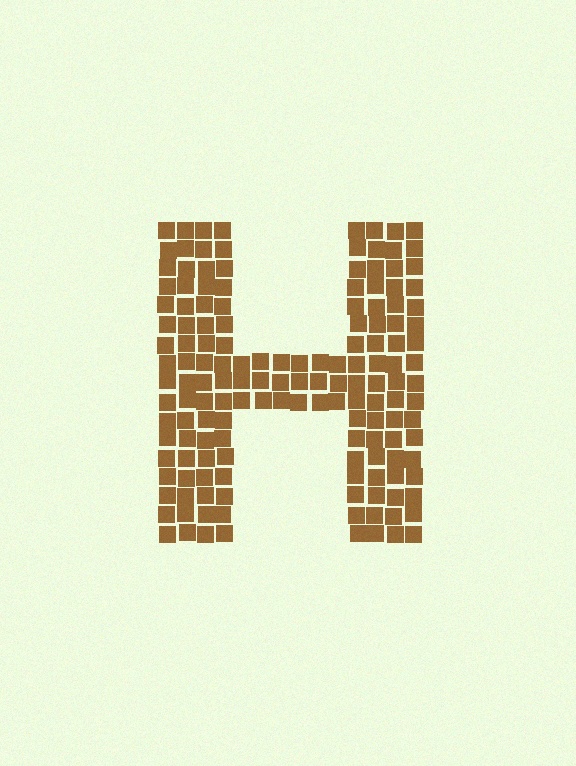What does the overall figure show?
The overall figure shows the letter H.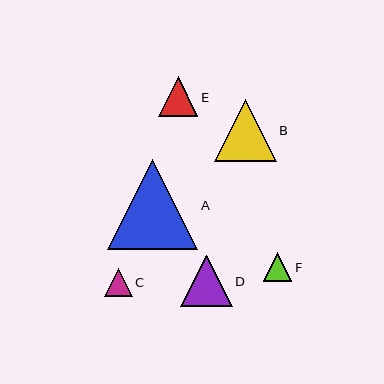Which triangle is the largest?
Triangle A is the largest with a size of approximately 90 pixels.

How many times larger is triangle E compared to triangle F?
Triangle E is approximately 1.4 times the size of triangle F.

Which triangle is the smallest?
Triangle C is the smallest with a size of approximately 28 pixels.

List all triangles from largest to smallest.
From largest to smallest: A, B, D, E, F, C.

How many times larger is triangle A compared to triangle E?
Triangle A is approximately 2.3 times the size of triangle E.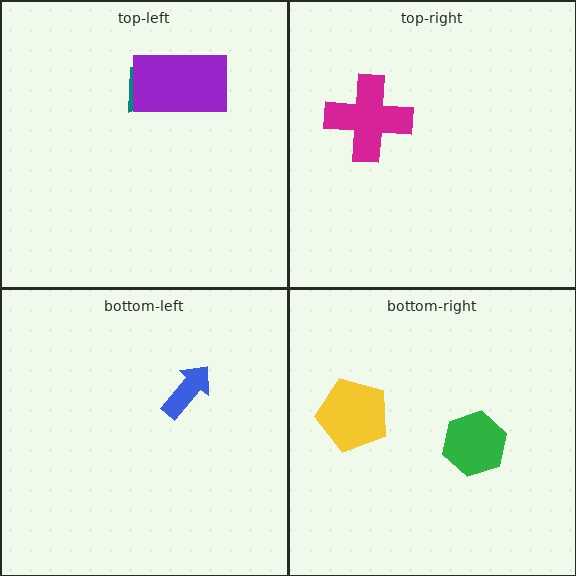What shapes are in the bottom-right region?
The green hexagon, the yellow pentagon.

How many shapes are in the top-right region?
1.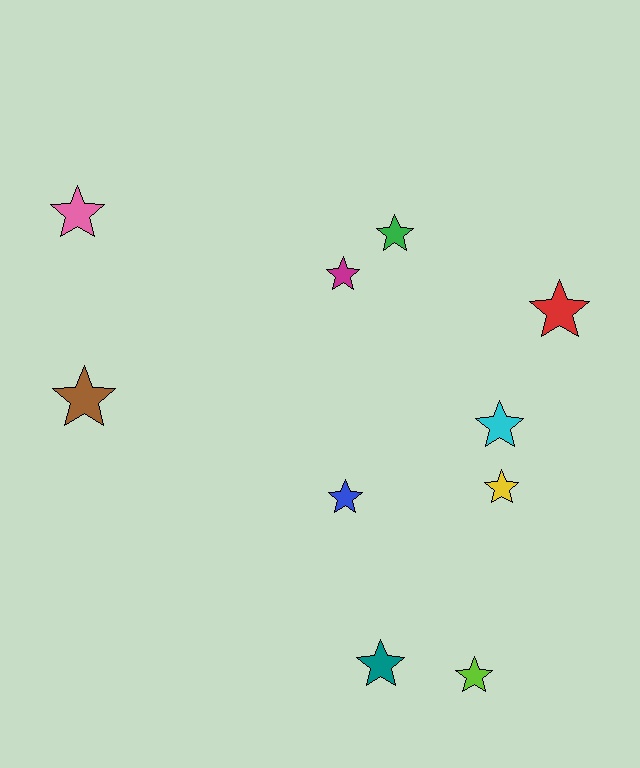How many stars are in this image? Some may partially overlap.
There are 10 stars.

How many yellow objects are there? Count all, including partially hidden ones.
There is 1 yellow object.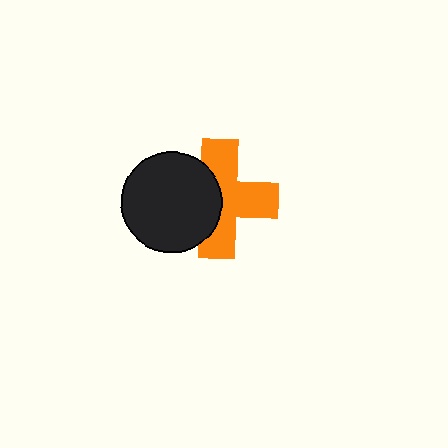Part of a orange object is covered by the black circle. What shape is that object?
It is a cross.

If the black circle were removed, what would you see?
You would see the complete orange cross.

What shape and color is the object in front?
The object in front is a black circle.